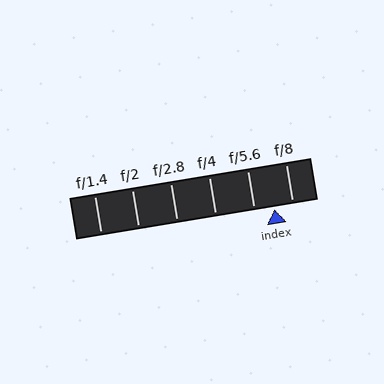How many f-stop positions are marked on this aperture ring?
There are 6 f-stop positions marked.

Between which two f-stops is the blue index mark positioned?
The index mark is between f/5.6 and f/8.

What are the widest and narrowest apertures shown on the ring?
The widest aperture shown is f/1.4 and the narrowest is f/8.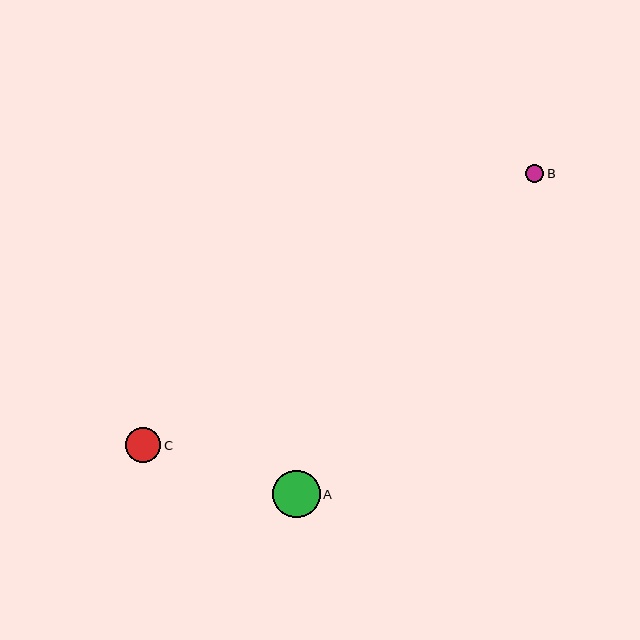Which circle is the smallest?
Circle B is the smallest with a size of approximately 18 pixels.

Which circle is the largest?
Circle A is the largest with a size of approximately 48 pixels.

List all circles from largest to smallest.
From largest to smallest: A, C, B.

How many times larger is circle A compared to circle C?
Circle A is approximately 1.4 times the size of circle C.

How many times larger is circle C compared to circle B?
Circle C is approximately 1.9 times the size of circle B.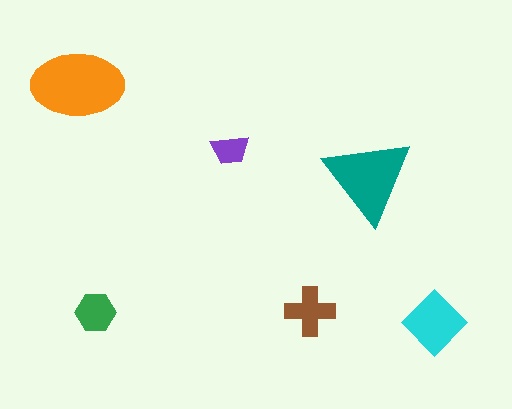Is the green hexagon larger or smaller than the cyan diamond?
Smaller.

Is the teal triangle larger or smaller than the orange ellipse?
Smaller.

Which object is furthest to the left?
The orange ellipse is leftmost.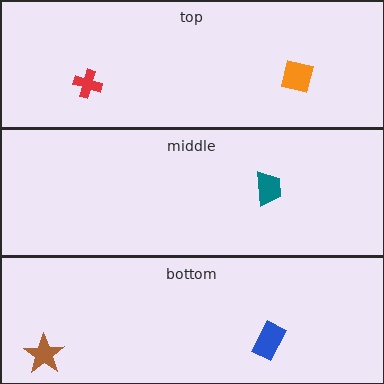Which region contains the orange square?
The top region.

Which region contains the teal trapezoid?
The middle region.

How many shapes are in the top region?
2.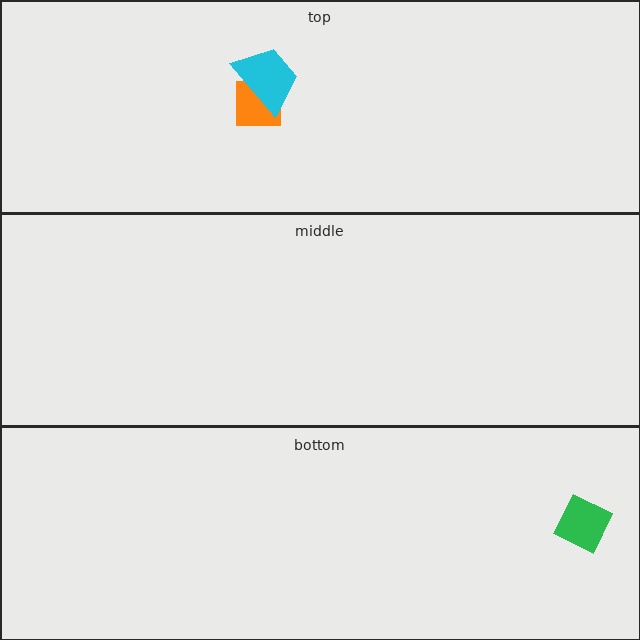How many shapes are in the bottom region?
1.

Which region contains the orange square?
The top region.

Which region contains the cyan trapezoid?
The top region.